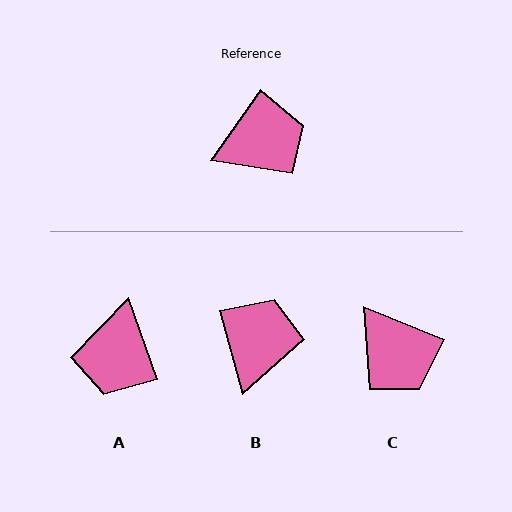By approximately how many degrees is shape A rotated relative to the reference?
Approximately 125 degrees clockwise.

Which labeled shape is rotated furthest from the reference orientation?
A, about 125 degrees away.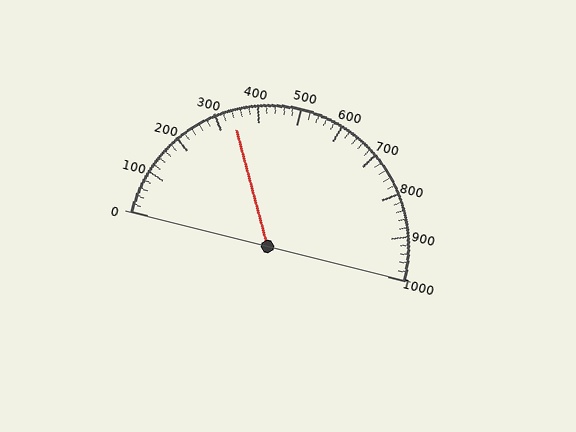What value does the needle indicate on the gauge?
The needle indicates approximately 340.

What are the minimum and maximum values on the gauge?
The gauge ranges from 0 to 1000.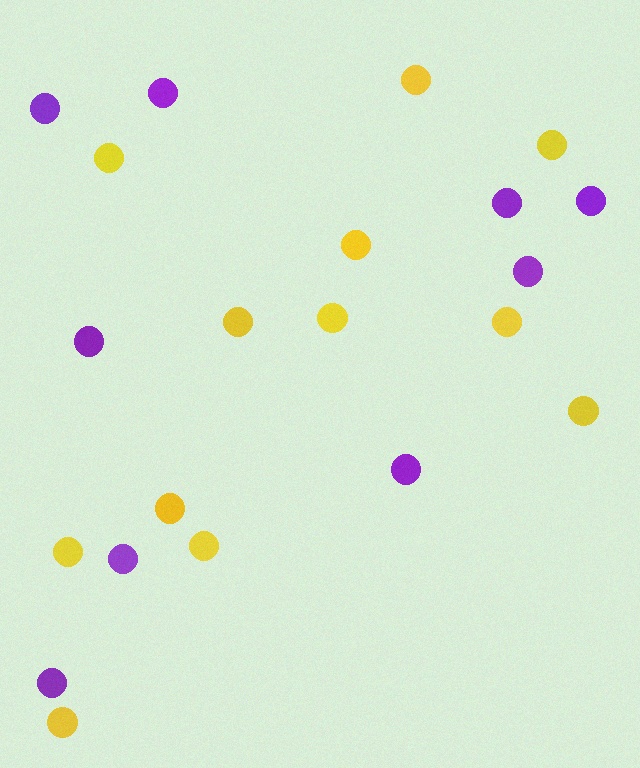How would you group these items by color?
There are 2 groups: one group of purple circles (9) and one group of yellow circles (12).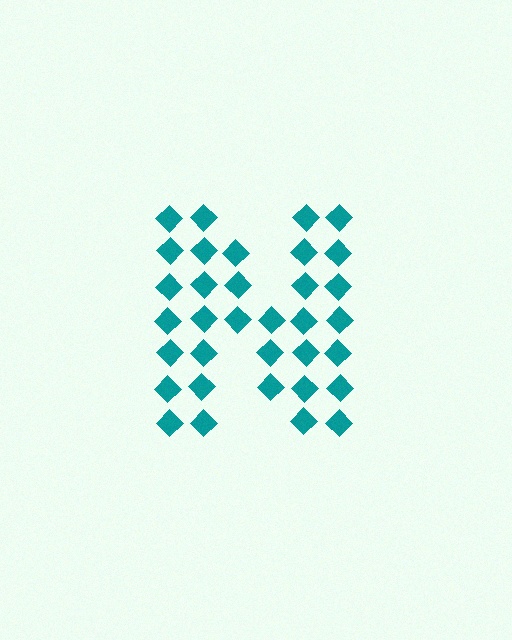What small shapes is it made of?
It is made of small diamonds.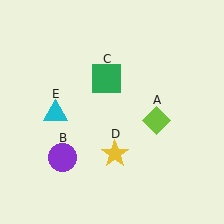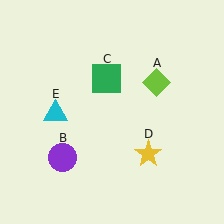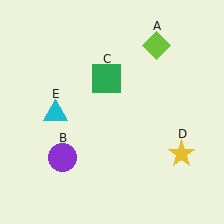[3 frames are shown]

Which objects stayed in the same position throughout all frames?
Purple circle (object B) and green square (object C) and cyan triangle (object E) remained stationary.